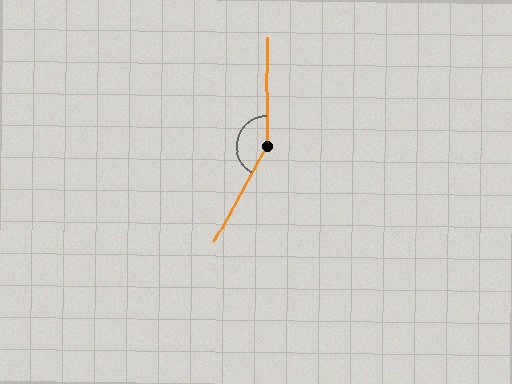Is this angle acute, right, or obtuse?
It is obtuse.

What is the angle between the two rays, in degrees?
Approximately 151 degrees.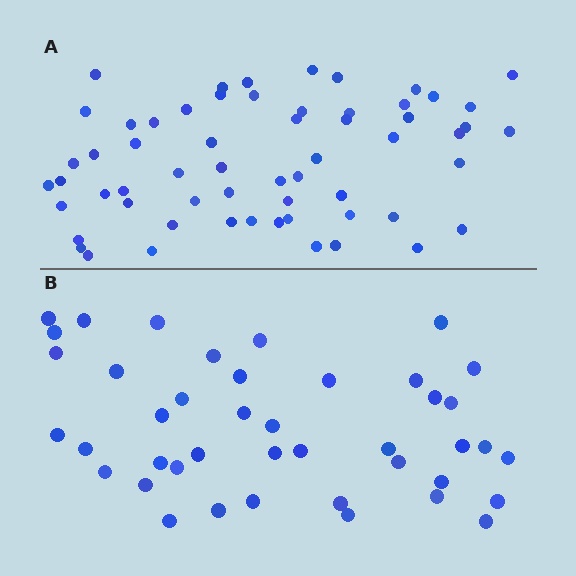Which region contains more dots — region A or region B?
Region A (the top region) has more dots.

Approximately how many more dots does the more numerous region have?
Region A has approximately 20 more dots than region B.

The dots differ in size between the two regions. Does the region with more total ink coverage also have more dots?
No. Region B has more total ink coverage because its dots are larger, but region A actually contains more individual dots. Total area can be misleading — the number of items is what matters here.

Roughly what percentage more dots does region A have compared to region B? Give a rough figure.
About 45% more.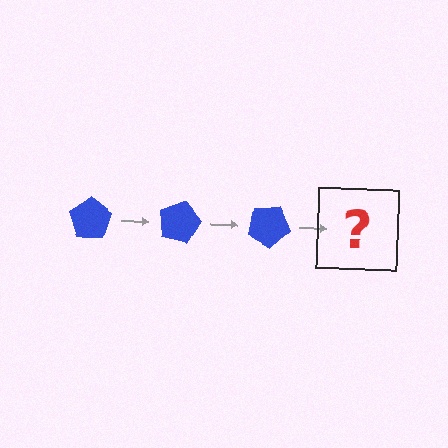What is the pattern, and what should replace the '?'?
The pattern is that the pentagon rotates 15 degrees each step. The '?' should be a blue pentagon rotated 45 degrees.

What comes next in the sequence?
The next element should be a blue pentagon rotated 45 degrees.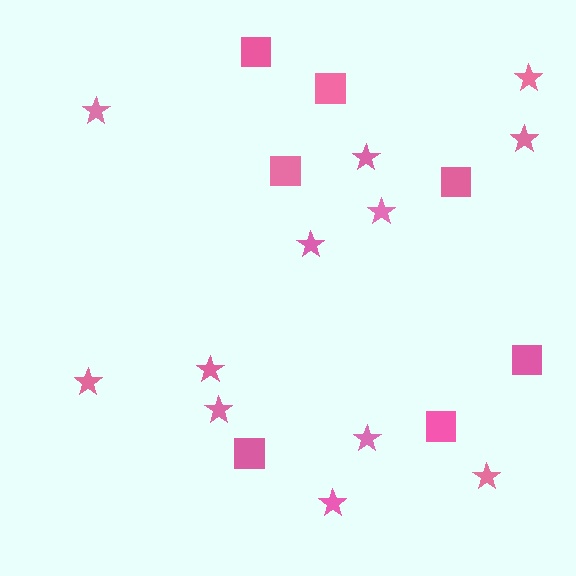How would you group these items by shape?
There are 2 groups: one group of stars (12) and one group of squares (7).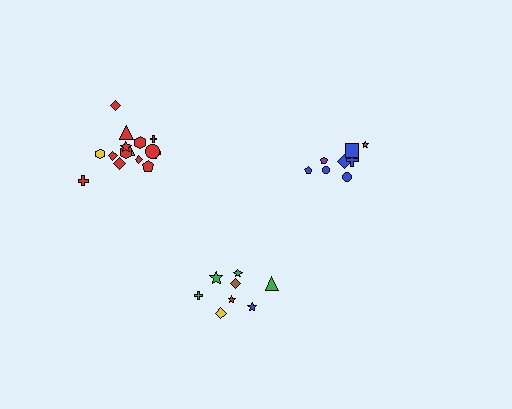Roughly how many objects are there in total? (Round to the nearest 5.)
Roughly 30 objects in total.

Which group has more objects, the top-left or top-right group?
The top-left group.